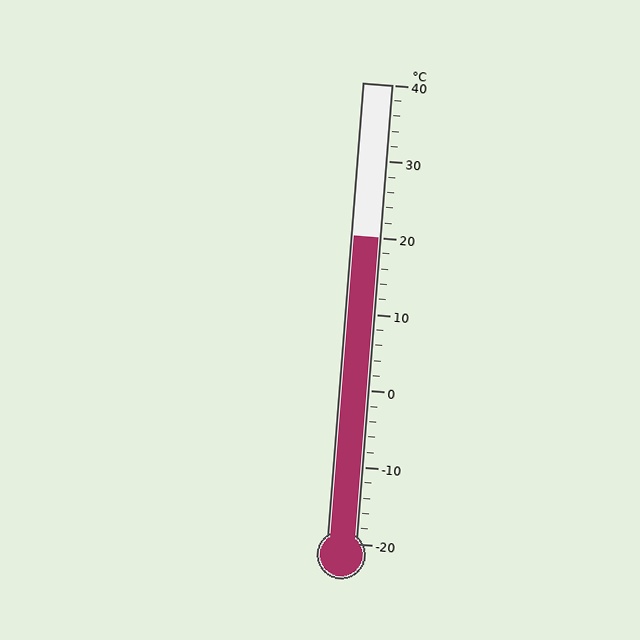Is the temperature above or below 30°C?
The temperature is below 30°C.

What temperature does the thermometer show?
The thermometer shows approximately 20°C.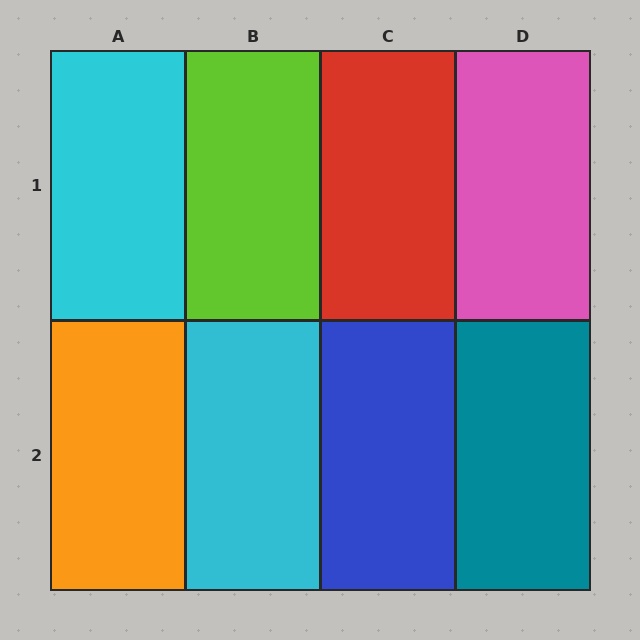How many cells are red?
1 cell is red.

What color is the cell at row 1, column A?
Cyan.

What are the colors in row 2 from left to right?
Orange, cyan, blue, teal.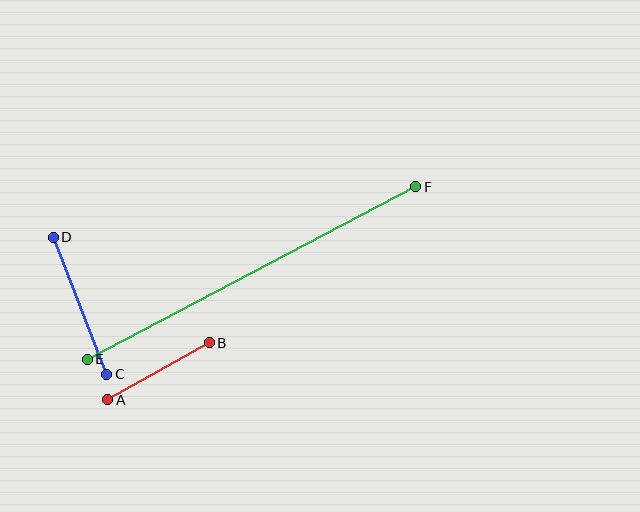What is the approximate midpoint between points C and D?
The midpoint is at approximately (80, 306) pixels.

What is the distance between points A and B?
The distance is approximately 116 pixels.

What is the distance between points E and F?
The distance is approximately 371 pixels.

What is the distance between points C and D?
The distance is approximately 147 pixels.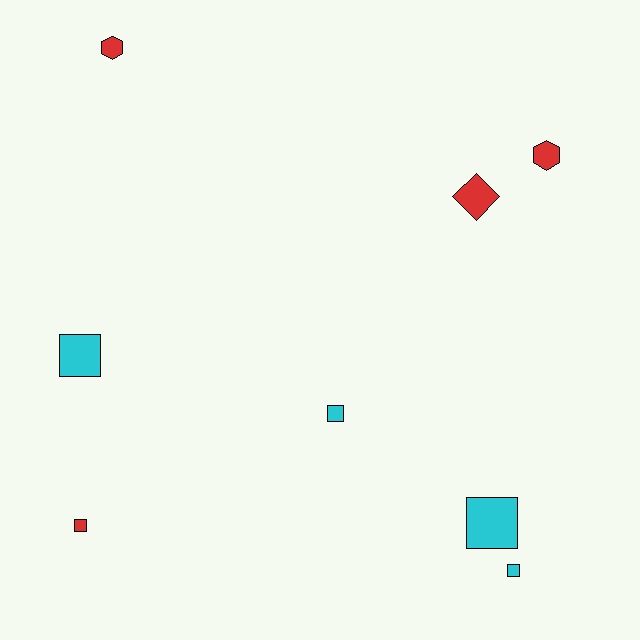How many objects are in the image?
There are 8 objects.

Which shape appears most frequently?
Square, with 5 objects.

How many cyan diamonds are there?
There are no cyan diamonds.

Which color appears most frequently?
Red, with 4 objects.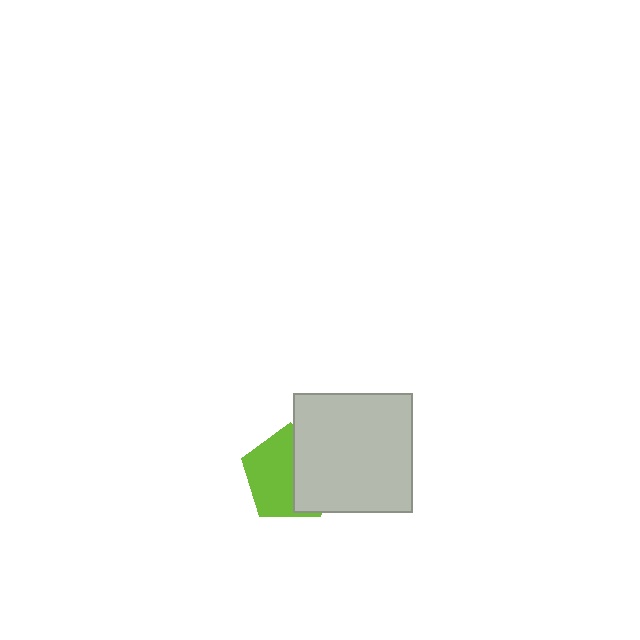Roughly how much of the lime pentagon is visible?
About half of it is visible (roughly 56%).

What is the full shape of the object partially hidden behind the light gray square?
The partially hidden object is a lime pentagon.